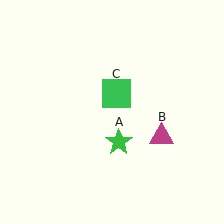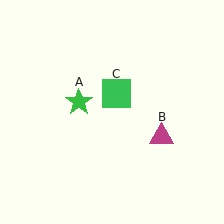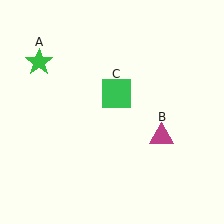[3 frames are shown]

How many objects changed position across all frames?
1 object changed position: green star (object A).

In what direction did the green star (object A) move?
The green star (object A) moved up and to the left.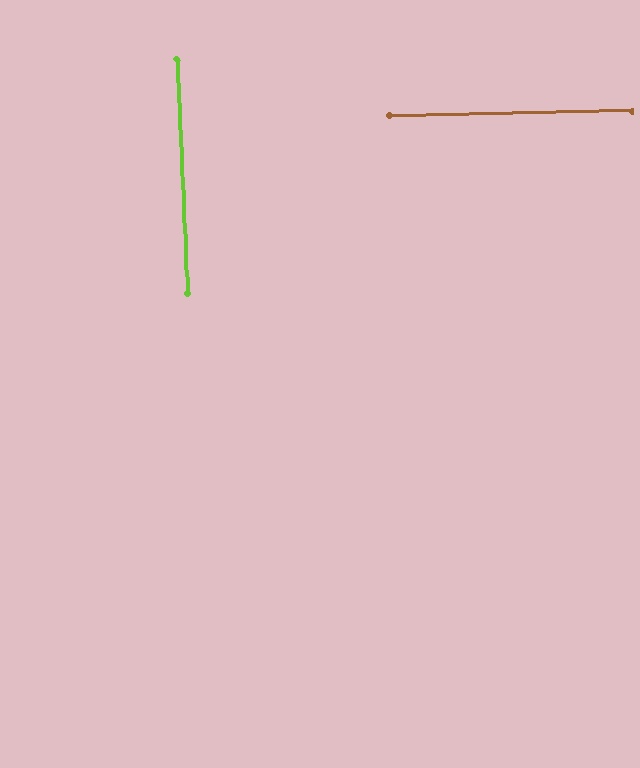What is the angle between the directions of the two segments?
Approximately 89 degrees.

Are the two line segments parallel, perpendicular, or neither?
Perpendicular — they meet at approximately 89°.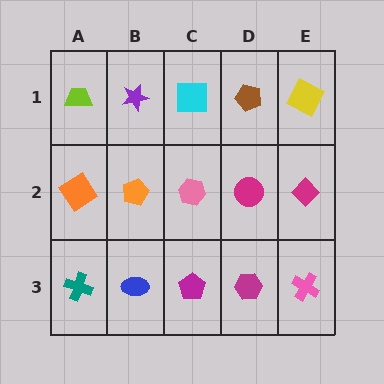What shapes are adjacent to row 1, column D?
A magenta circle (row 2, column D), a cyan square (row 1, column C), a yellow square (row 1, column E).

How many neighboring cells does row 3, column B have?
3.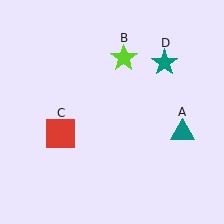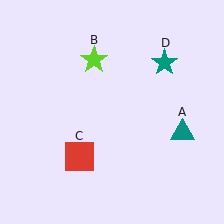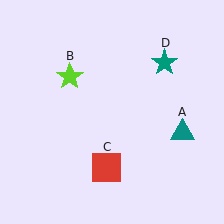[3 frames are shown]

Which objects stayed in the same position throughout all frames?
Teal triangle (object A) and teal star (object D) remained stationary.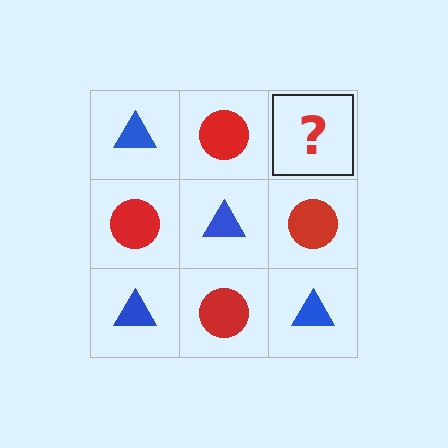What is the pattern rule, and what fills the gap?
The rule is that it alternates blue triangle and red circle in a checkerboard pattern. The gap should be filled with a blue triangle.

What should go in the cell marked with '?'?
The missing cell should contain a blue triangle.